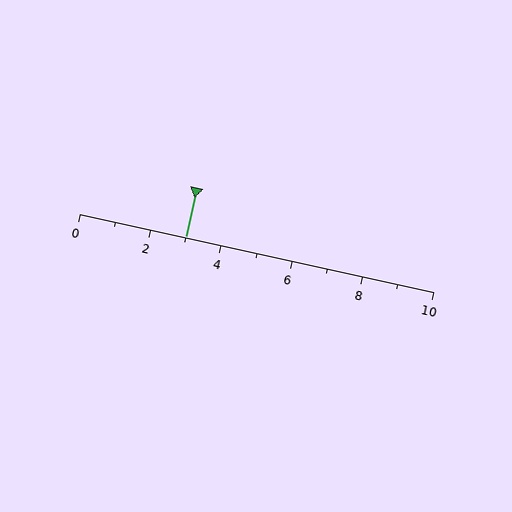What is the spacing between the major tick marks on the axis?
The major ticks are spaced 2 apart.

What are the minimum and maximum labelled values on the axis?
The axis runs from 0 to 10.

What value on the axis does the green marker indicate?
The marker indicates approximately 3.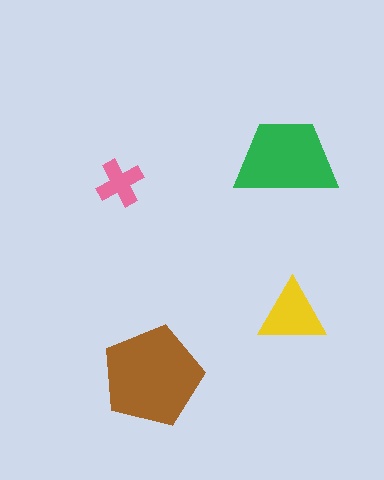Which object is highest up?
The green trapezoid is topmost.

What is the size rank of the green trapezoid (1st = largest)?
2nd.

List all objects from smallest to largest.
The pink cross, the yellow triangle, the green trapezoid, the brown pentagon.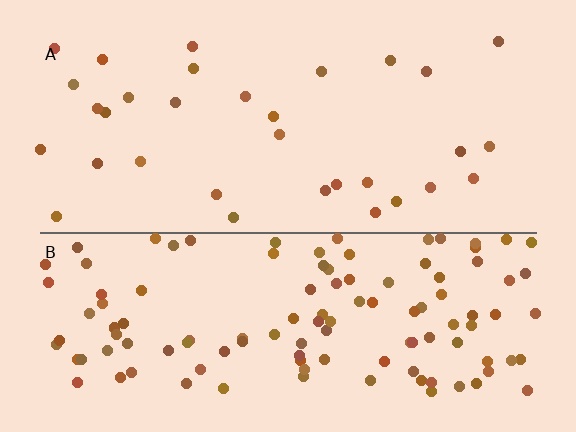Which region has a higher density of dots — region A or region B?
B (the bottom).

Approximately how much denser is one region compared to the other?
Approximately 3.7× — region B over region A.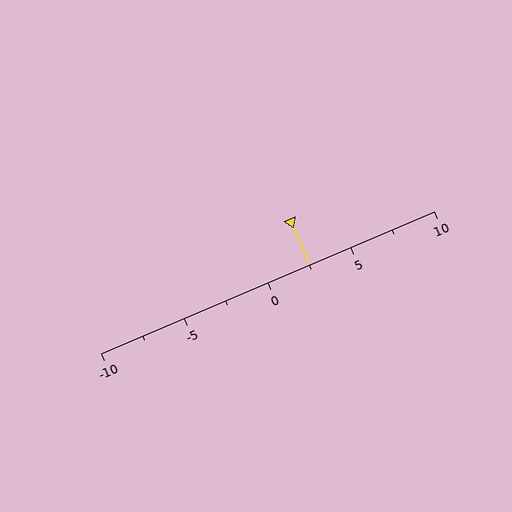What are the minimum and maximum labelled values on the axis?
The axis runs from -10 to 10.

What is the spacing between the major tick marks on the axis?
The major ticks are spaced 5 apart.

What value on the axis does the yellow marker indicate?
The marker indicates approximately 2.5.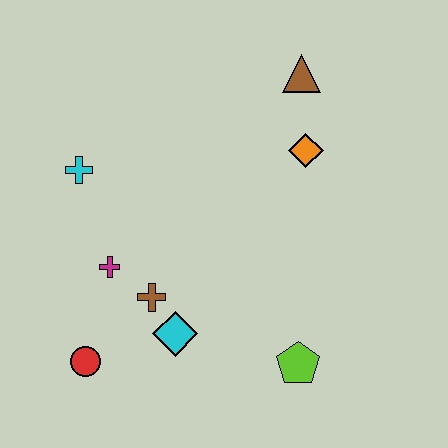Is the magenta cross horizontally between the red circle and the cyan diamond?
Yes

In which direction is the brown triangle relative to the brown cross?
The brown triangle is above the brown cross.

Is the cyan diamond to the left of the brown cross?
No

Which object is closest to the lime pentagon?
The cyan diamond is closest to the lime pentagon.